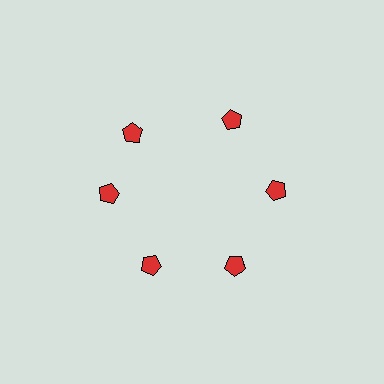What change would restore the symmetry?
The symmetry would be restored by rotating it back into even spacing with its neighbors so that all 6 pentagons sit at equal angles and equal distance from the center.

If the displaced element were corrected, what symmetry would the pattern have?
It would have 6-fold rotational symmetry — the pattern would map onto itself every 60 degrees.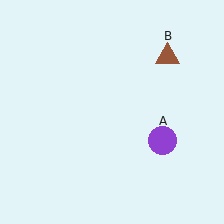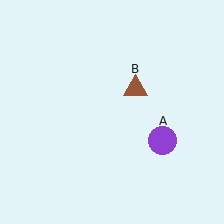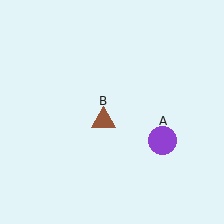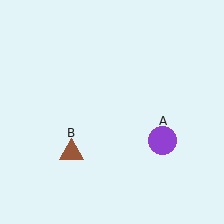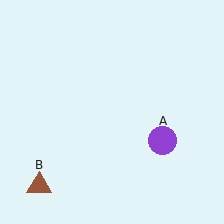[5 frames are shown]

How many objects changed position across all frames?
1 object changed position: brown triangle (object B).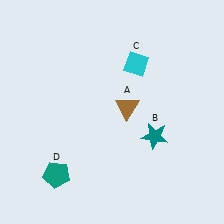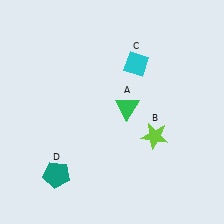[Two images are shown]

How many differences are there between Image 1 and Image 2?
There are 2 differences between the two images.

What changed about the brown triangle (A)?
In Image 1, A is brown. In Image 2, it changed to green.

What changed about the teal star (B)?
In Image 1, B is teal. In Image 2, it changed to lime.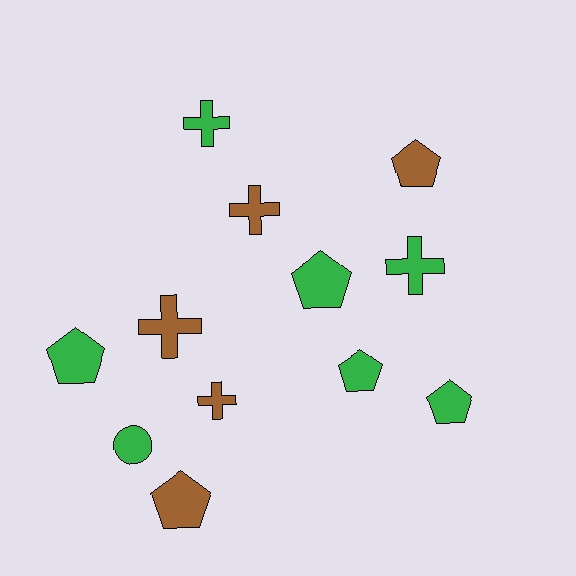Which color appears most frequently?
Green, with 7 objects.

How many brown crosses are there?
There are 3 brown crosses.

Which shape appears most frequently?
Pentagon, with 6 objects.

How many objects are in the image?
There are 12 objects.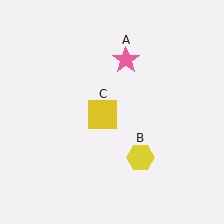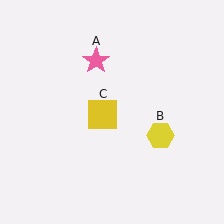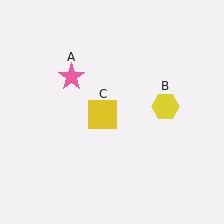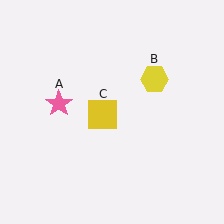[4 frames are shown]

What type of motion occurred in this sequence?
The pink star (object A), yellow hexagon (object B) rotated counterclockwise around the center of the scene.